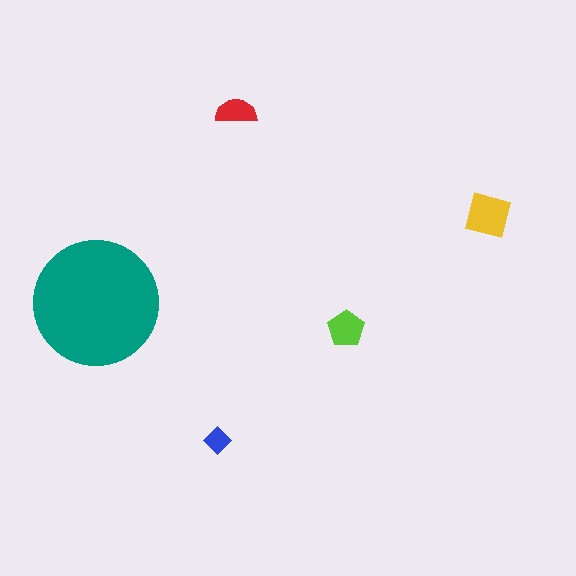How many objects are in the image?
There are 5 objects in the image.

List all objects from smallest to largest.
The blue diamond, the red semicircle, the lime pentagon, the yellow square, the teal circle.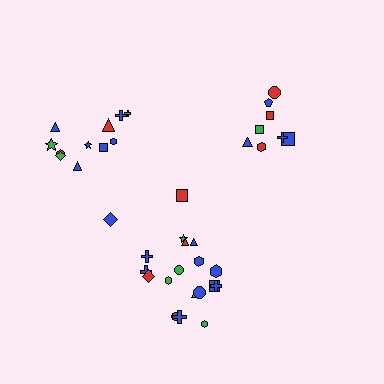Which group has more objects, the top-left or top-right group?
The top-left group.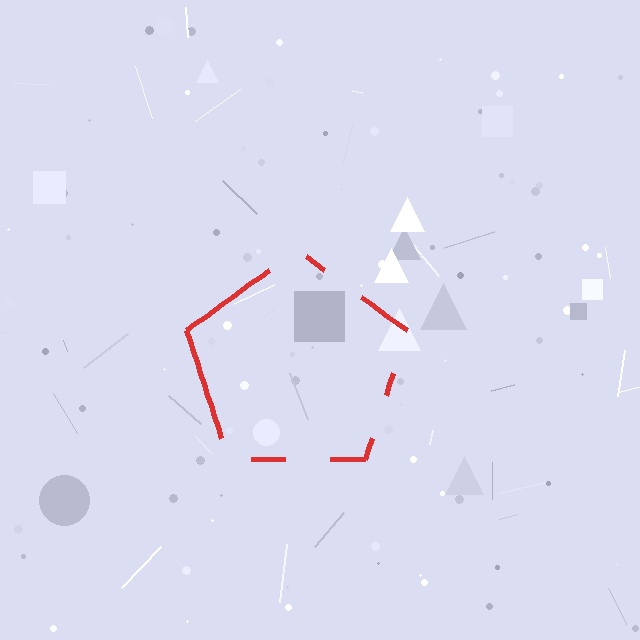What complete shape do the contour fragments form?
The contour fragments form a pentagon.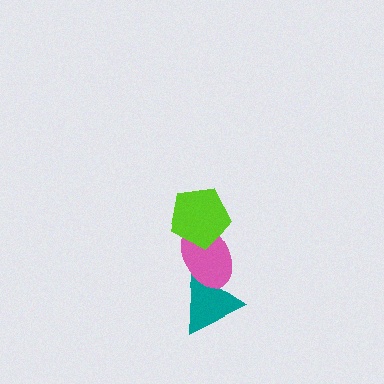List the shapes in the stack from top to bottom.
From top to bottom: the lime pentagon, the pink ellipse, the teal triangle.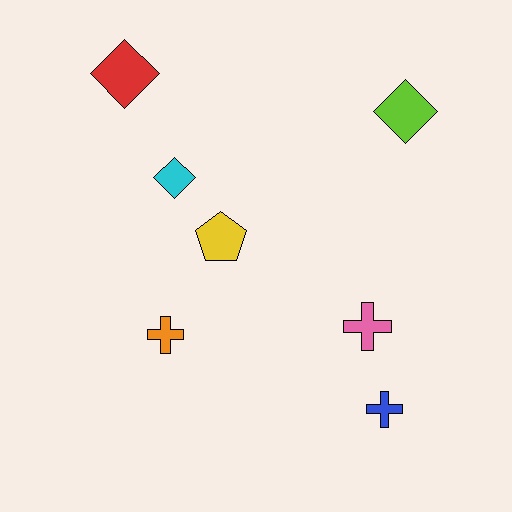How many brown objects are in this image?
There are no brown objects.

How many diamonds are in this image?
There are 3 diamonds.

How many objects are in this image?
There are 7 objects.